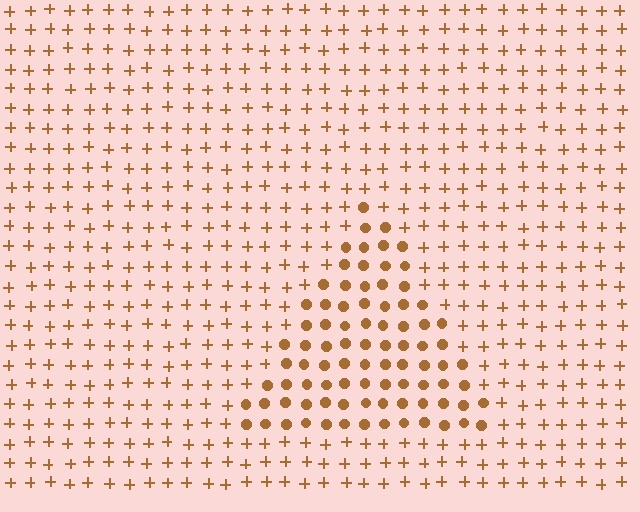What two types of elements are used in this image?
The image uses circles inside the triangle region and plus signs outside it.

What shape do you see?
I see a triangle.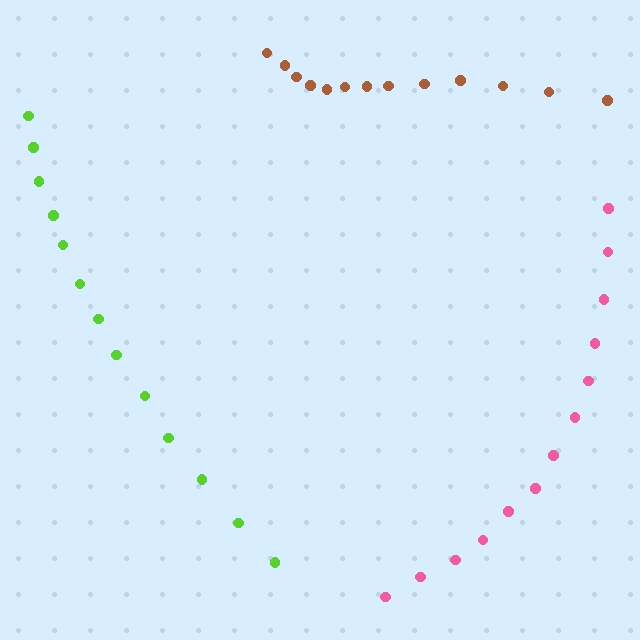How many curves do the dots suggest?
There are 3 distinct paths.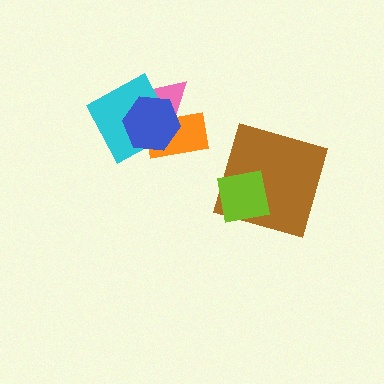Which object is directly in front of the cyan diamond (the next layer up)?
The orange rectangle is directly in front of the cyan diamond.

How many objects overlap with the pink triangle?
3 objects overlap with the pink triangle.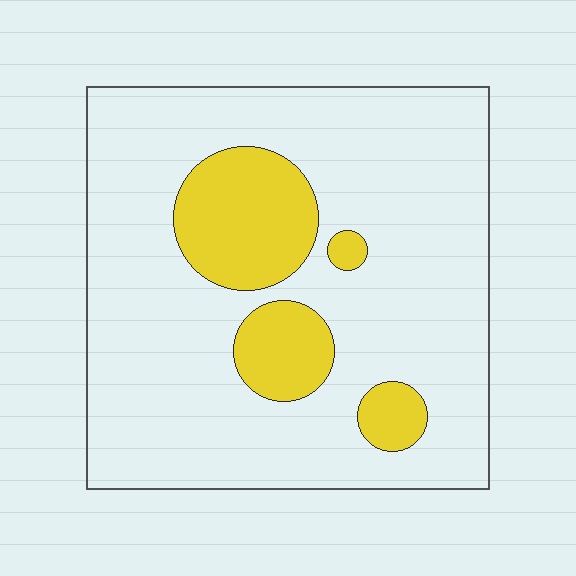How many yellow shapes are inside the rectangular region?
4.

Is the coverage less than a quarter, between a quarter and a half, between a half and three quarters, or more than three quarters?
Less than a quarter.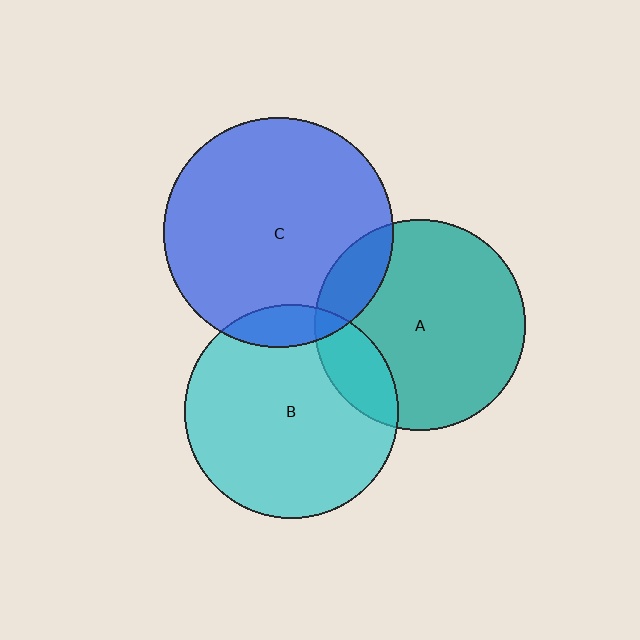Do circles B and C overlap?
Yes.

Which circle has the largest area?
Circle C (blue).